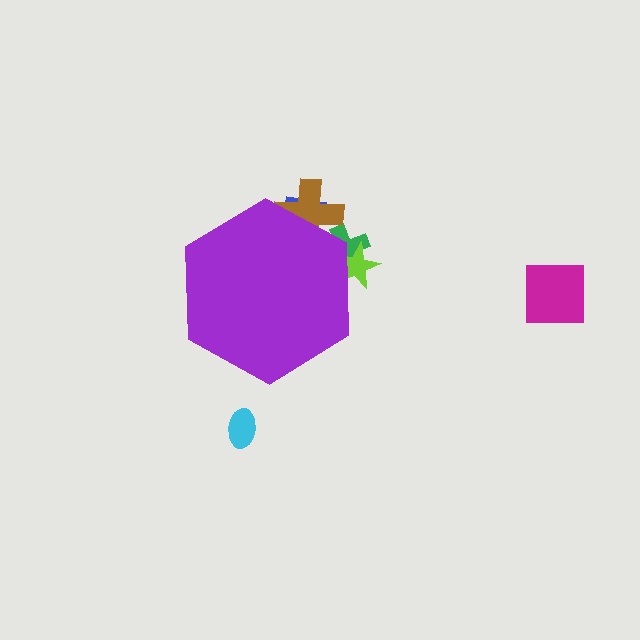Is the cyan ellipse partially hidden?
No, the cyan ellipse is fully visible.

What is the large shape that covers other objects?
A purple hexagon.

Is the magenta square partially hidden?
No, the magenta square is fully visible.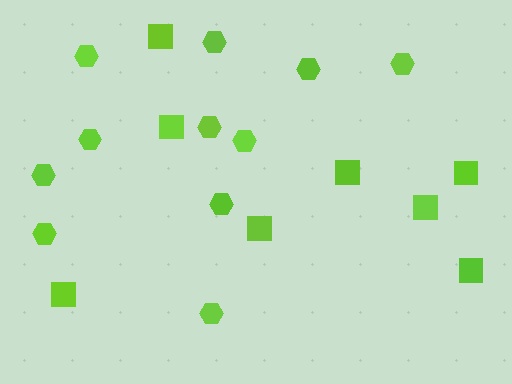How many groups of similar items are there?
There are 2 groups: one group of hexagons (11) and one group of squares (8).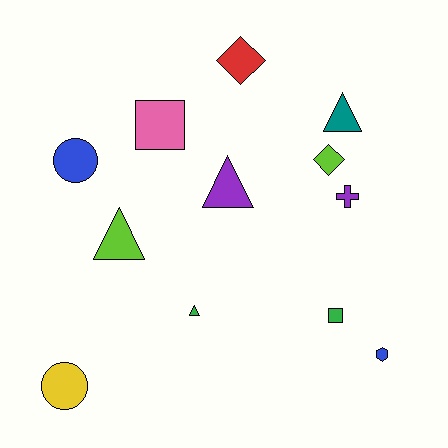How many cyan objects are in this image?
There are no cyan objects.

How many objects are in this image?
There are 12 objects.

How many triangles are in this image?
There are 4 triangles.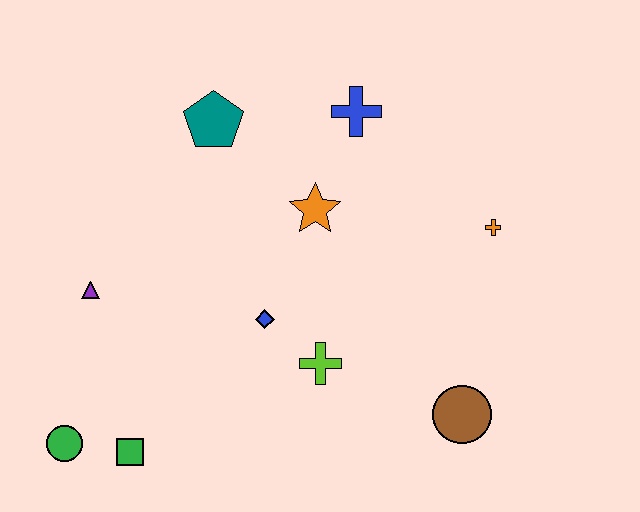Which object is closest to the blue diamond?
The lime cross is closest to the blue diamond.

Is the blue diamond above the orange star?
No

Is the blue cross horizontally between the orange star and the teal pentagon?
No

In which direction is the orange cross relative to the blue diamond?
The orange cross is to the right of the blue diamond.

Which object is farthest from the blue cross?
The green circle is farthest from the blue cross.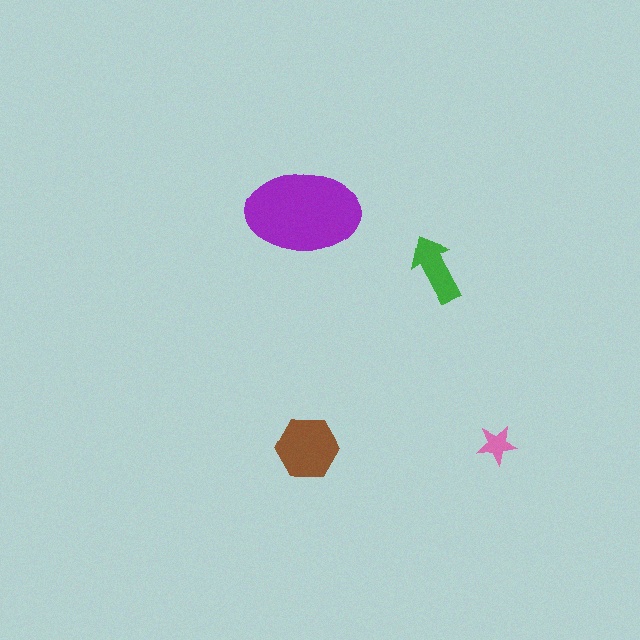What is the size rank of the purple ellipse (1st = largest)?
1st.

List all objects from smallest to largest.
The pink star, the green arrow, the brown hexagon, the purple ellipse.